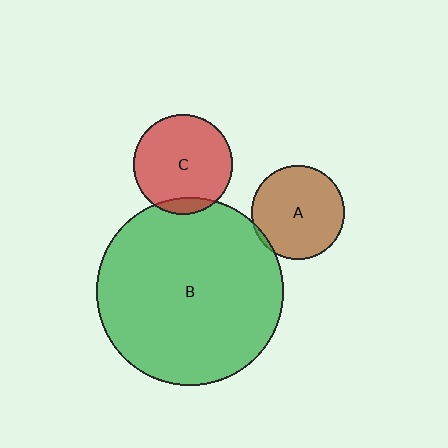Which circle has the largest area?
Circle B (green).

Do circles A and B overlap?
Yes.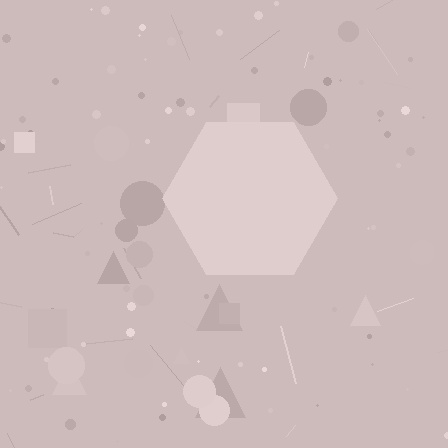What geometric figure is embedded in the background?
A hexagon is embedded in the background.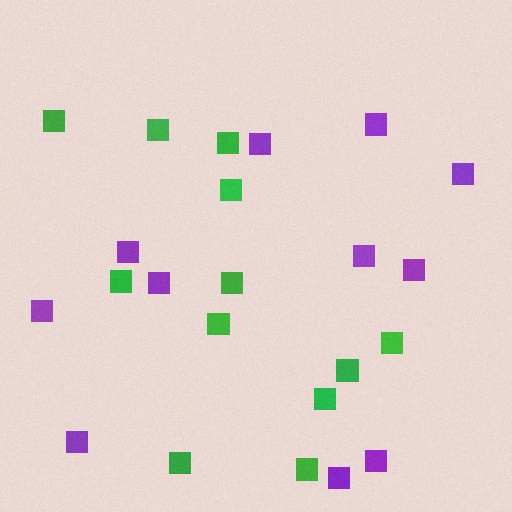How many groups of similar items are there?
There are 2 groups: one group of purple squares (11) and one group of green squares (12).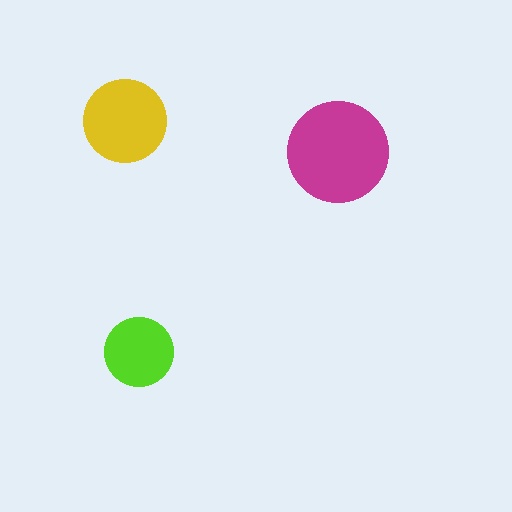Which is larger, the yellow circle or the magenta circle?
The magenta one.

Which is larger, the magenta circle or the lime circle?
The magenta one.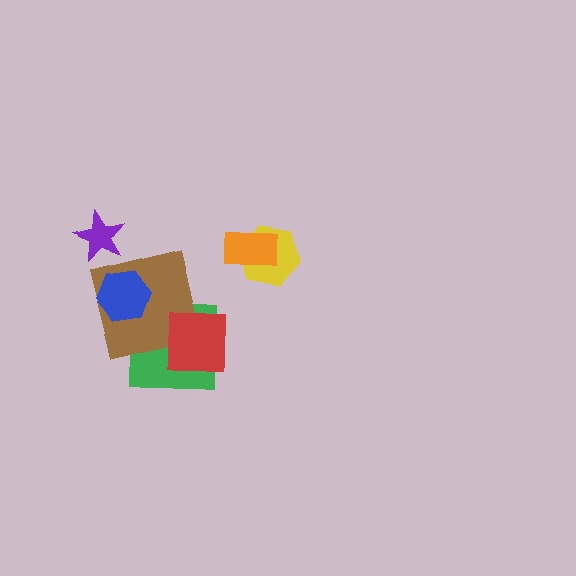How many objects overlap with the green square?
2 objects overlap with the green square.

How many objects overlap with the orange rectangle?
1 object overlaps with the orange rectangle.